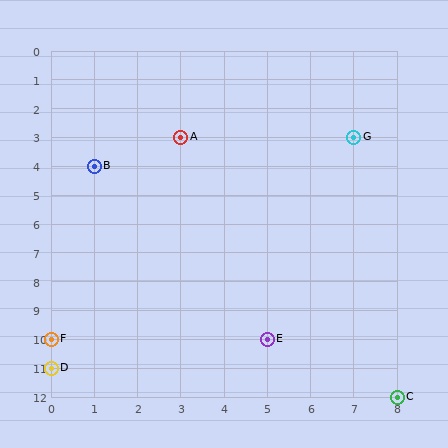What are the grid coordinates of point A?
Point A is at grid coordinates (3, 3).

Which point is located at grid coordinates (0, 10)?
Point F is at (0, 10).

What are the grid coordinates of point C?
Point C is at grid coordinates (8, 12).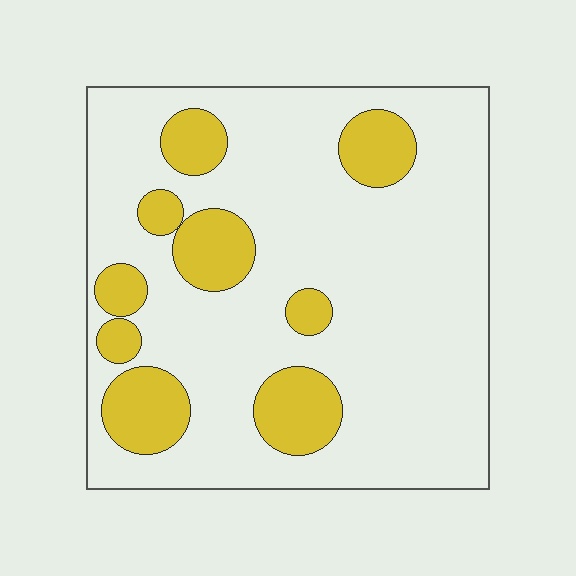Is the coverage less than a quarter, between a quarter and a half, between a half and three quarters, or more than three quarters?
Less than a quarter.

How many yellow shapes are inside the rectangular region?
9.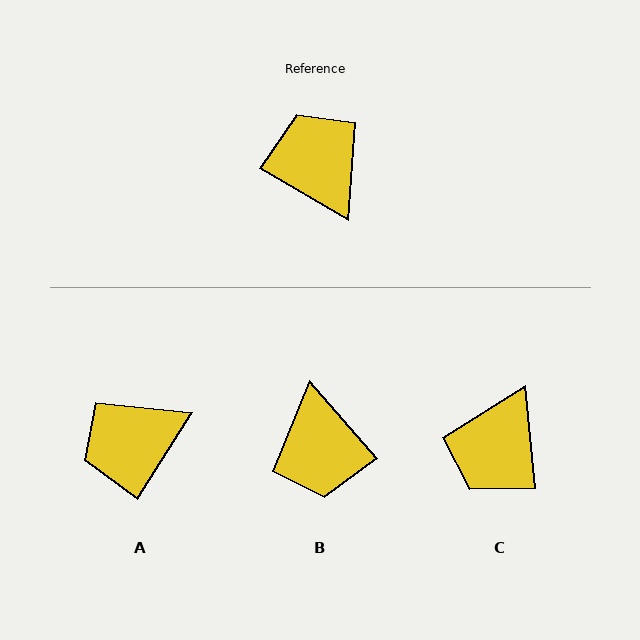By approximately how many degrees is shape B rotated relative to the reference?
Approximately 162 degrees counter-clockwise.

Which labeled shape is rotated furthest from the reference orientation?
B, about 162 degrees away.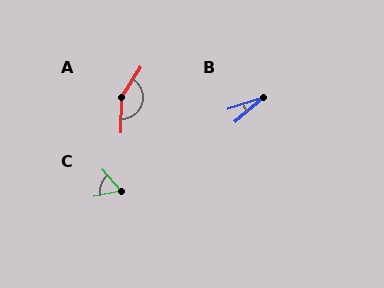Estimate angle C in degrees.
Approximately 59 degrees.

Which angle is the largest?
A, at approximately 149 degrees.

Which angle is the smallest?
B, at approximately 23 degrees.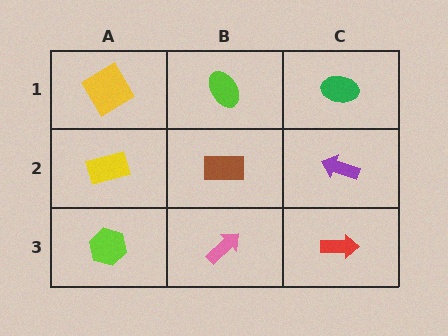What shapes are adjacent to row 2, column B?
A lime ellipse (row 1, column B), a pink arrow (row 3, column B), a yellow rectangle (row 2, column A), a purple arrow (row 2, column C).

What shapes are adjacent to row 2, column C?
A green ellipse (row 1, column C), a red arrow (row 3, column C), a brown rectangle (row 2, column B).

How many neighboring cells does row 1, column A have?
2.